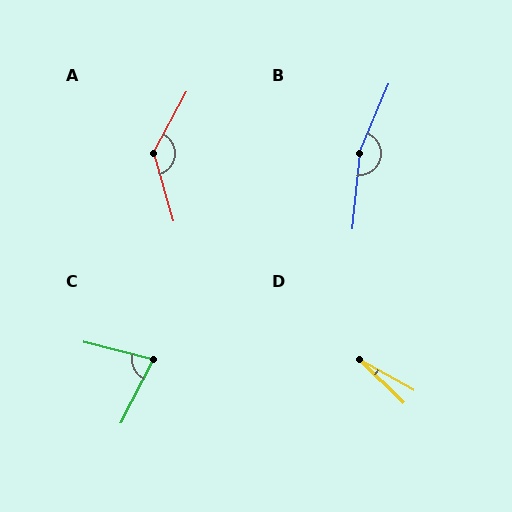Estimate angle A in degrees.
Approximately 135 degrees.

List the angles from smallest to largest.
D (16°), C (78°), A (135°), B (163°).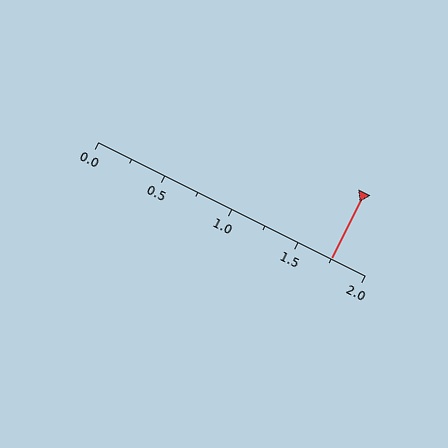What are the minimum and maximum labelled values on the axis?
The axis runs from 0.0 to 2.0.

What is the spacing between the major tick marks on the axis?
The major ticks are spaced 0.5 apart.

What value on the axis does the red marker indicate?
The marker indicates approximately 1.75.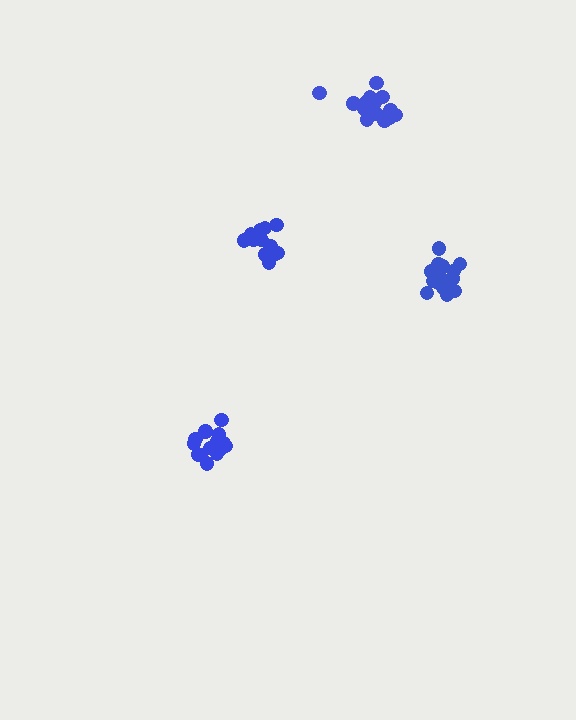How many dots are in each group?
Group 1: 15 dots, Group 2: 18 dots, Group 3: 14 dots, Group 4: 14 dots (61 total).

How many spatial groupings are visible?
There are 4 spatial groupings.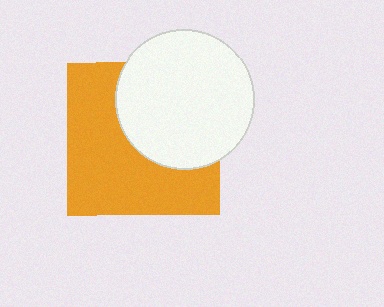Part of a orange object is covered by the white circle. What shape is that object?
It is a square.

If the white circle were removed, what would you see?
You would see the complete orange square.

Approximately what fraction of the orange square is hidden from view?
Roughly 43% of the orange square is hidden behind the white circle.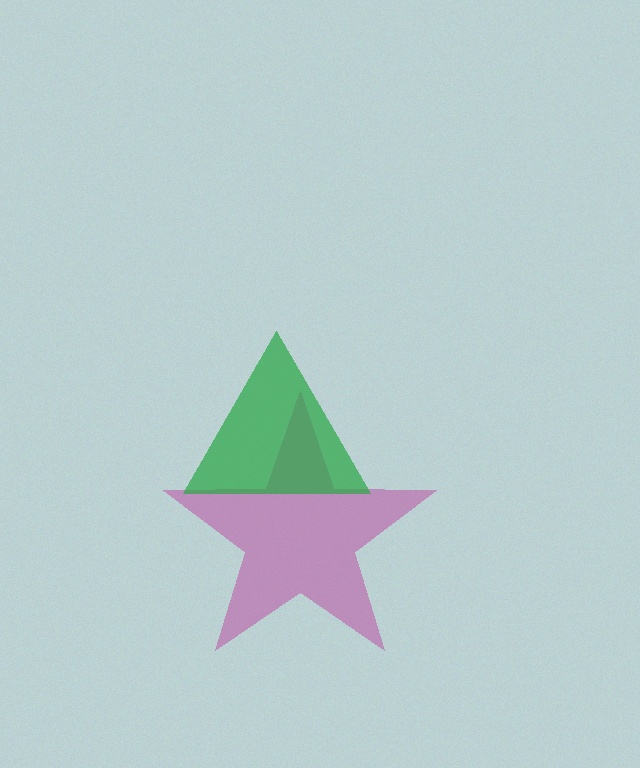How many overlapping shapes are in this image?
There are 2 overlapping shapes in the image.